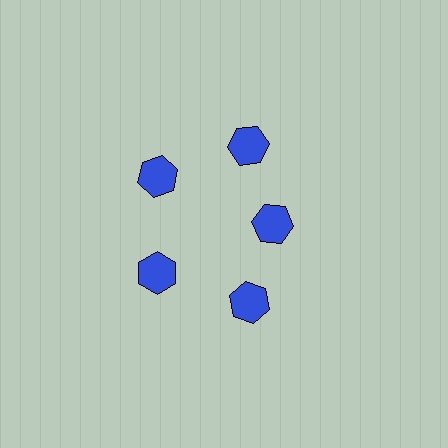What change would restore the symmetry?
The symmetry would be restored by moving it outward, back onto the ring so that all 5 hexagons sit at equal angles and equal distance from the center.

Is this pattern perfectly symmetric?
No. The 5 blue hexagons are arranged in a ring, but one element near the 3 o'clock position is pulled inward toward the center, breaking the 5-fold rotational symmetry.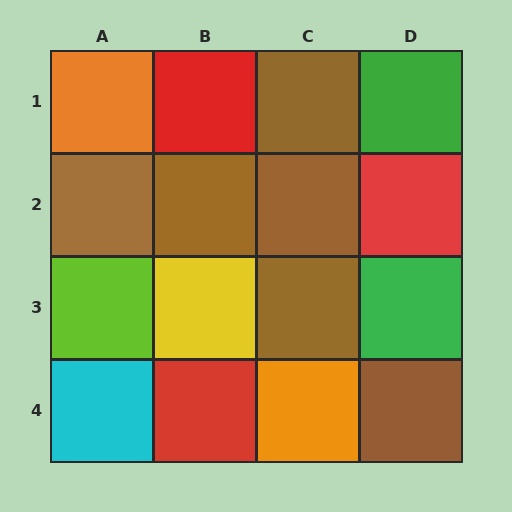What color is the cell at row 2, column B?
Brown.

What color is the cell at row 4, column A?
Cyan.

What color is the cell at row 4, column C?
Orange.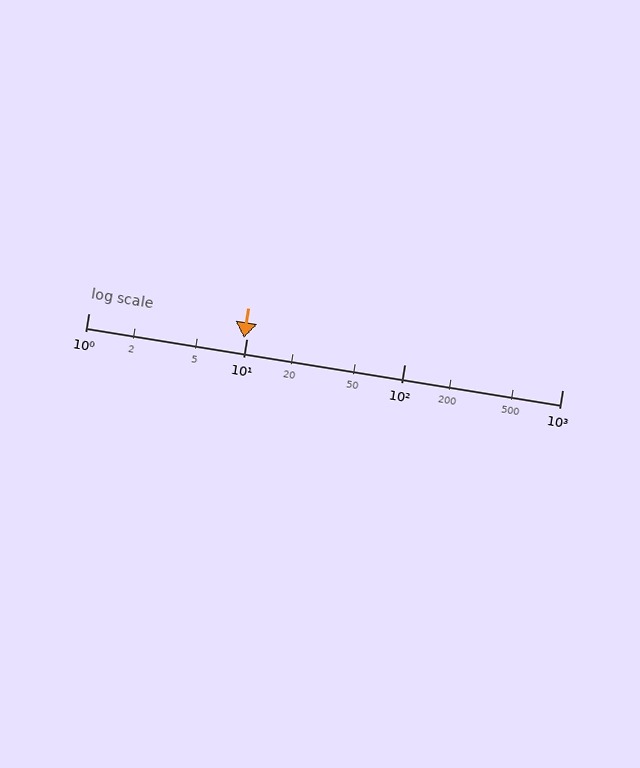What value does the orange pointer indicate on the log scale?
The pointer indicates approximately 9.7.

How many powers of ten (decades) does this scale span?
The scale spans 3 decades, from 1 to 1000.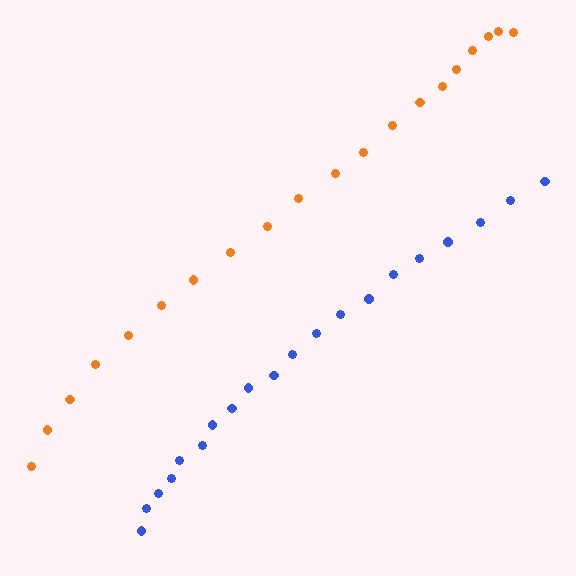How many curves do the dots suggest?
There are 2 distinct paths.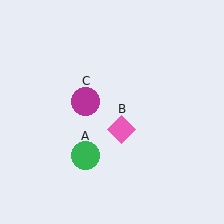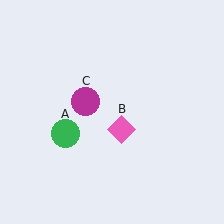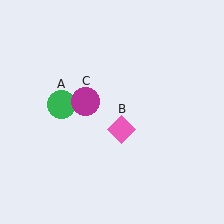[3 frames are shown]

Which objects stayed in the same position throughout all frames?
Pink diamond (object B) and magenta circle (object C) remained stationary.